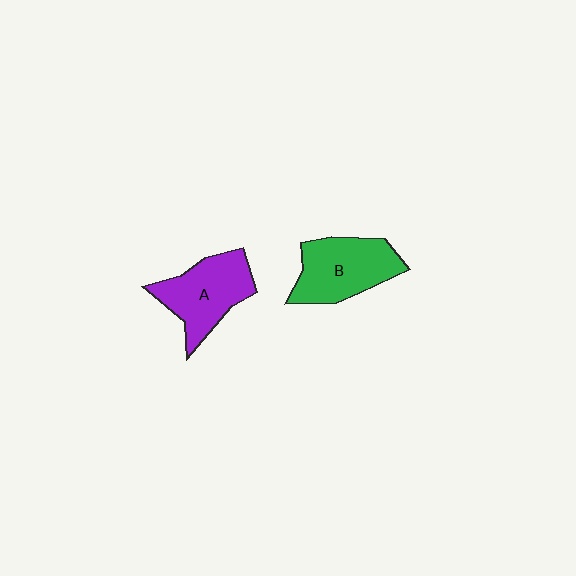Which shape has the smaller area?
Shape A (purple).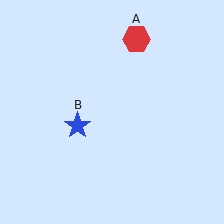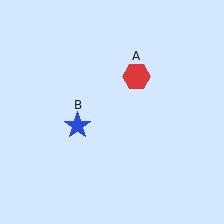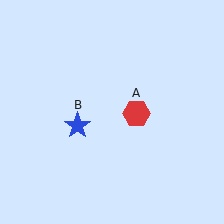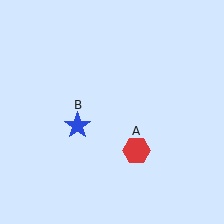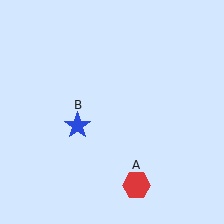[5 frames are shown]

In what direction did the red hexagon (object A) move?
The red hexagon (object A) moved down.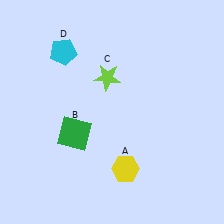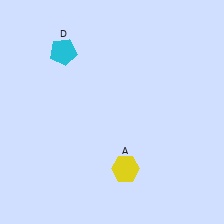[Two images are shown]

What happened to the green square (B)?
The green square (B) was removed in Image 2. It was in the bottom-left area of Image 1.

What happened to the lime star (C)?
The lime star (C) was removed in Image 2. It was in the top-left area of Image 1.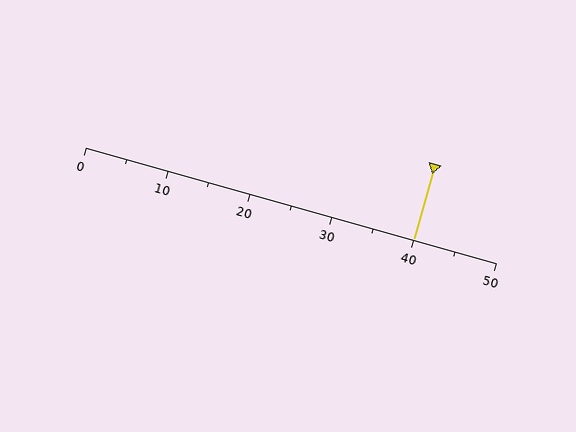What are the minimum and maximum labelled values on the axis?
The axis runs from 0 to 50.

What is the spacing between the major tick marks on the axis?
The major ticks are spaced 10 apart.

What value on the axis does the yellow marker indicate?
The marker indicates approximately 40.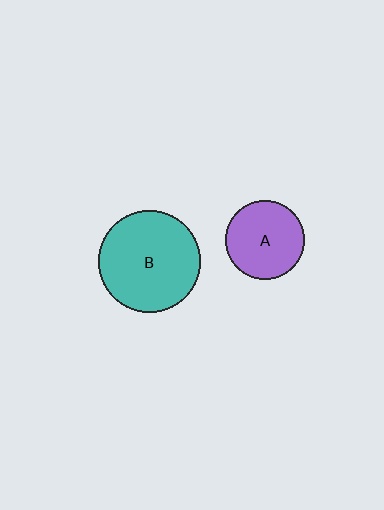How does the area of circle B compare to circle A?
Approximately 1.7 times.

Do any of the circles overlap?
No, none of the circles overlap.